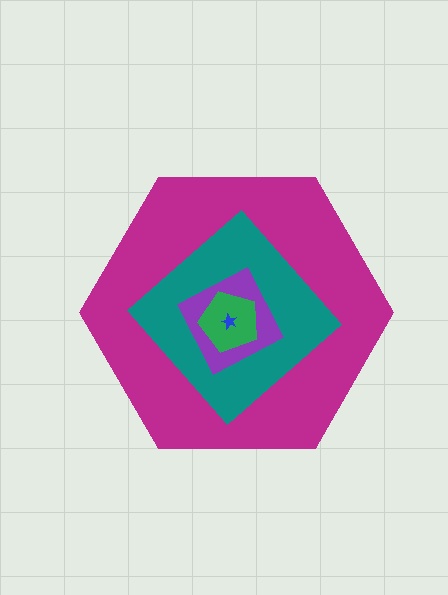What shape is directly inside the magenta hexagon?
The teal diamond.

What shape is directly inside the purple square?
The green pentagon.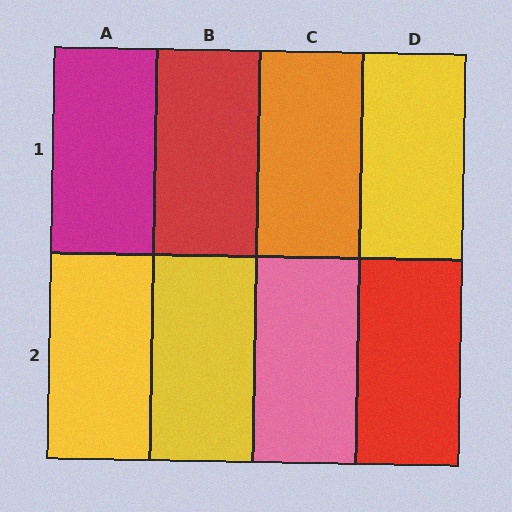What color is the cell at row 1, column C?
Orange.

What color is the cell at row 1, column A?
Magenta.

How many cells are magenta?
1 cell is magenta.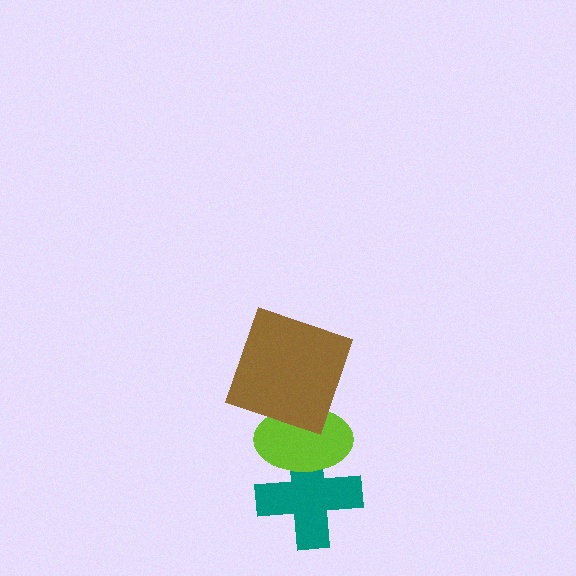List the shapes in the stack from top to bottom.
From top to bottom: the brown square, the lime ellipse, the teal cross.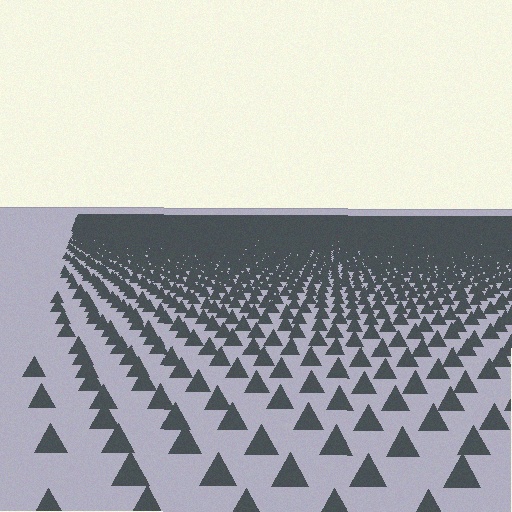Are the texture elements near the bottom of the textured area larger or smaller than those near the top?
Larger. Near the bottom, elements are closer to the viewer and appear at a bigger on-screen size.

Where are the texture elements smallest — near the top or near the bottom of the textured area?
Near the top.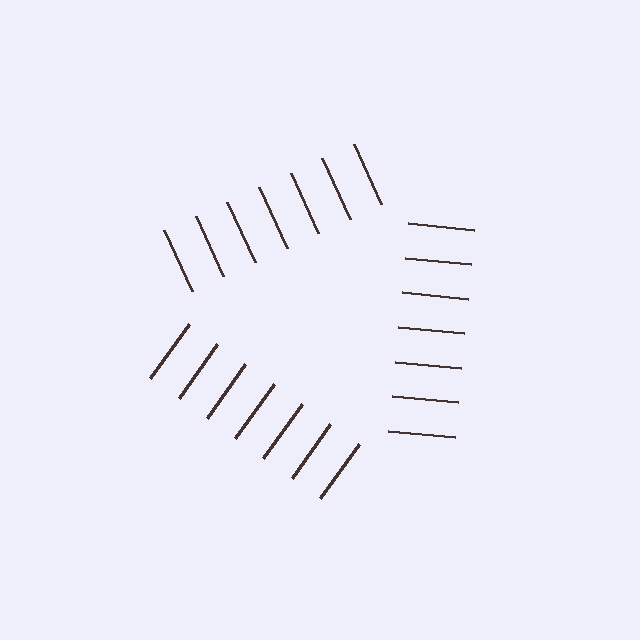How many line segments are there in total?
21 — 7 along each of the 3 edges.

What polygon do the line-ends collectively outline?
An illusory triangle — the line segments terminate on its edges but no continuous stroke is drawn.